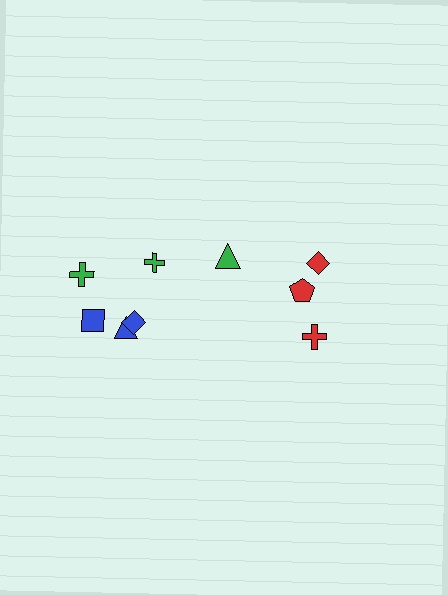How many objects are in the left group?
There are 6 objects.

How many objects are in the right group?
There are 3 objects.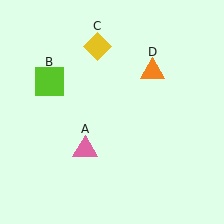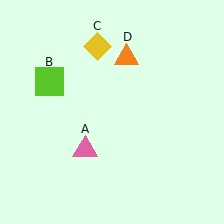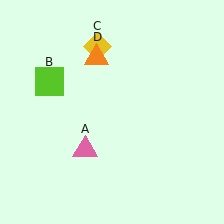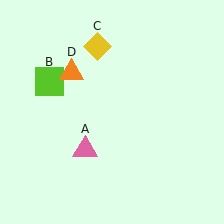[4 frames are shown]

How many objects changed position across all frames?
1 object changed position: orange triangle (object D).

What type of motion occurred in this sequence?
The orange triangle (object D) rotated counterclockwise around the center of the scene.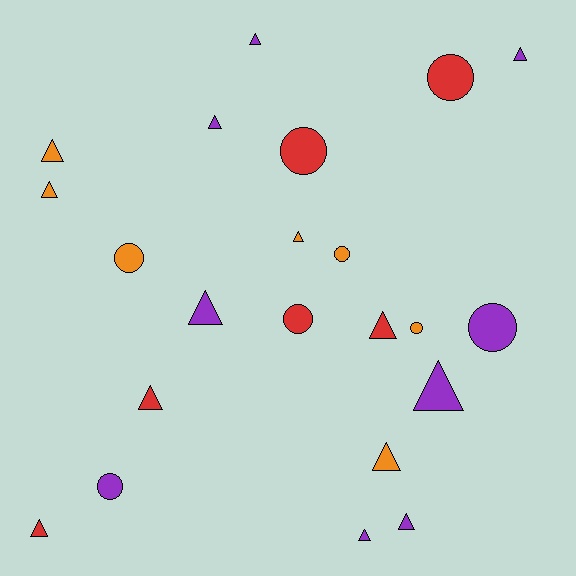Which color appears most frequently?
Purple, with 9 objects.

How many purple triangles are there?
There are 7 purple triangles.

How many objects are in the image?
There are 22 objects.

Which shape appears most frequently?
Triangle, with 14 objects.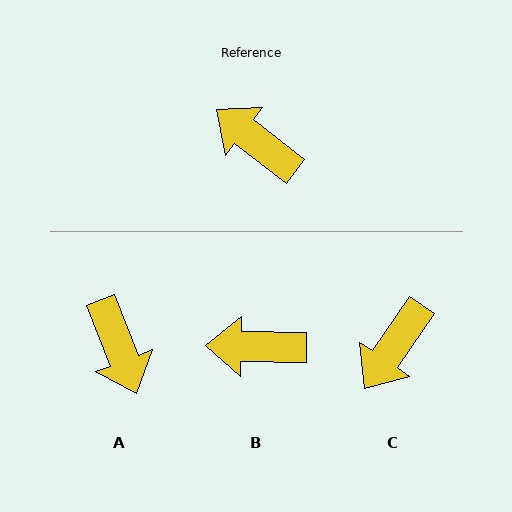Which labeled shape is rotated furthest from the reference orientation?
A, about 150 degrees away.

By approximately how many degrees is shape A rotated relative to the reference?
Approximately 150 degrees counter-clockwise.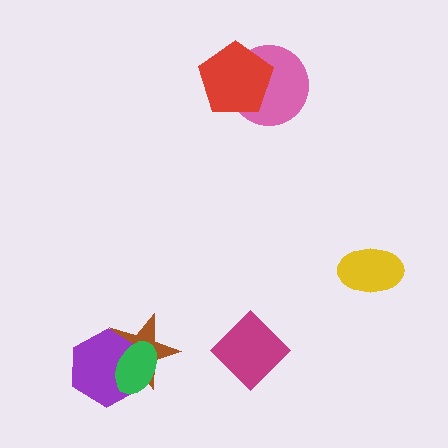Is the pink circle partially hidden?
Yes, it is partially covered by another shape.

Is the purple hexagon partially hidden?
Yes, it is partially covered by another shape.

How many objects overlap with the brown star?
2 objects overlap with the brown star.